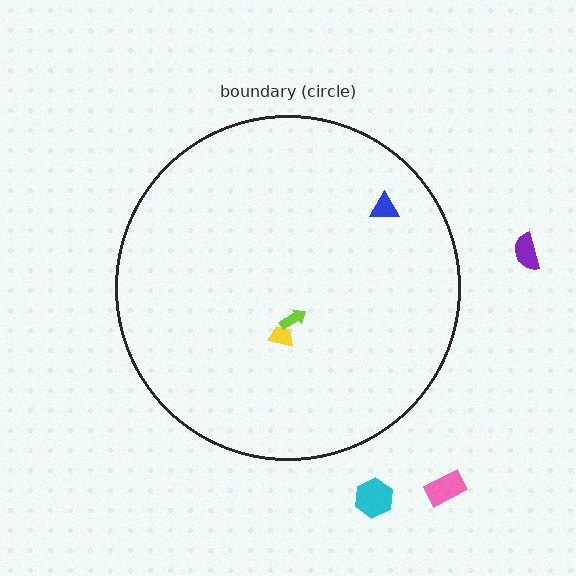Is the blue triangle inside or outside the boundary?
Inside.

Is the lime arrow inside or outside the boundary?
Inside.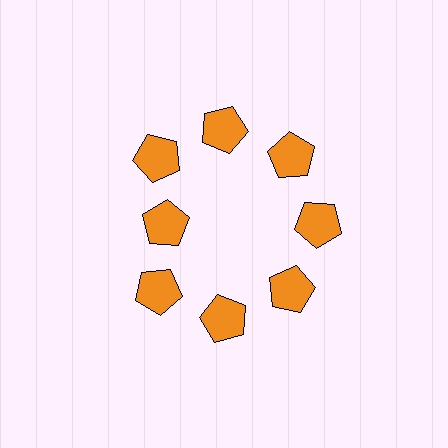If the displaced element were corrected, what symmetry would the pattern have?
It would have 8-fold rotational symmetry — the pattern would map onto itself every 45 degrees.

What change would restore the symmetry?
The symmetry would be restored by moving it outward, back onto the ring so that all 8 pentagons sit at equal angles and equal distance from the center.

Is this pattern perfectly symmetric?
No. The 8 orange pentagons are arranged in a ring, but one element near the 9 o'clock position is pulled inward toward the center, breaking the 8-fold rotational symmetry.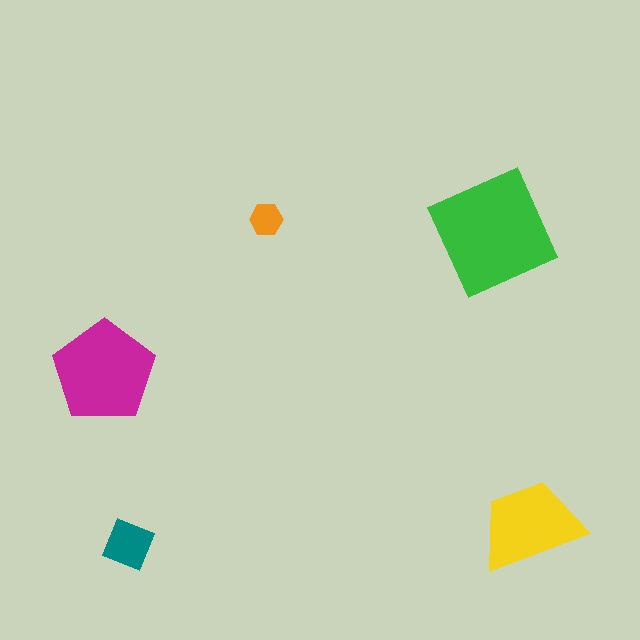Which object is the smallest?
The orange hexagon.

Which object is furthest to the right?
The yellow trapezoid is rightmost.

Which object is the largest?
The green square.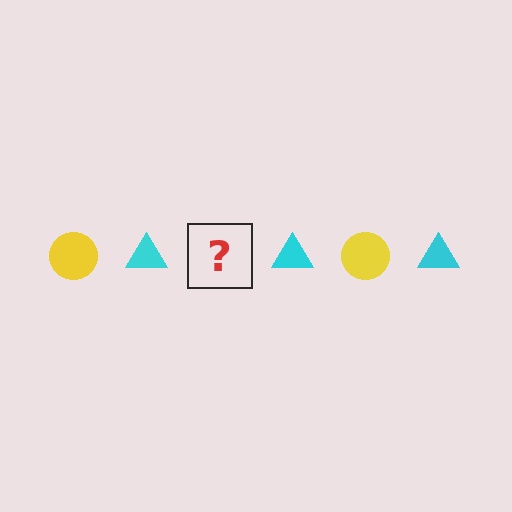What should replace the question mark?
The question mark should be replaced with a yellow circle.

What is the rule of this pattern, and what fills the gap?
The rule is that the pattern alternates between yellow circle and cyan triangle. The gap should be filled with a yellow circle.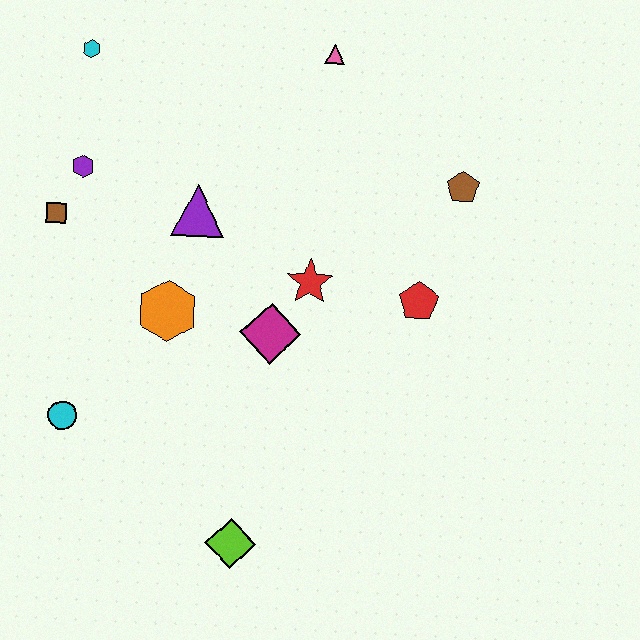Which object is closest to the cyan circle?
The orange hexagon is closest to the cyan circle.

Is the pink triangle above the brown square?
Yes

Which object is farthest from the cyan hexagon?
The lime diamond is farthest from the cyan hexagon.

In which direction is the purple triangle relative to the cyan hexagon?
The purple triangle is below the cyan hexagon.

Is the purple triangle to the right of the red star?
No